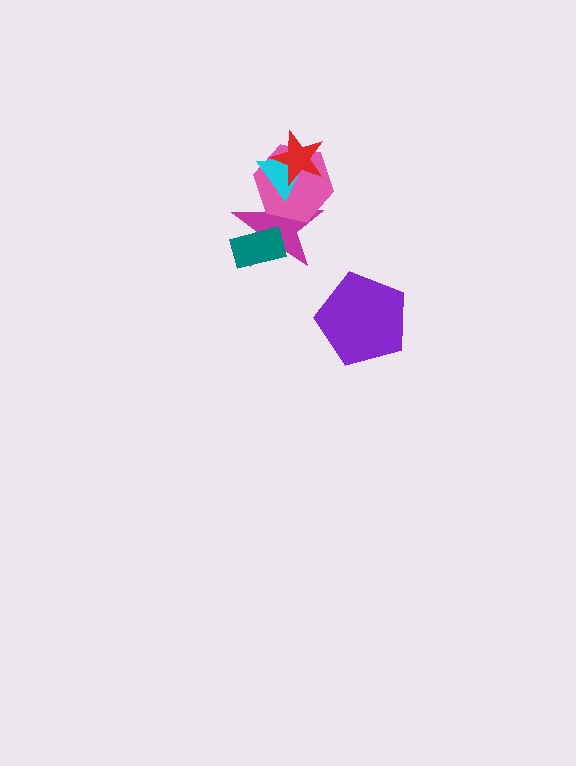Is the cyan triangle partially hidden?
Yes, it is partially covered by another shape.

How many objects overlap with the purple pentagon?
0 objects overlap with the purple pentagon.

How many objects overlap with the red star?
2 objects overlap with the red star.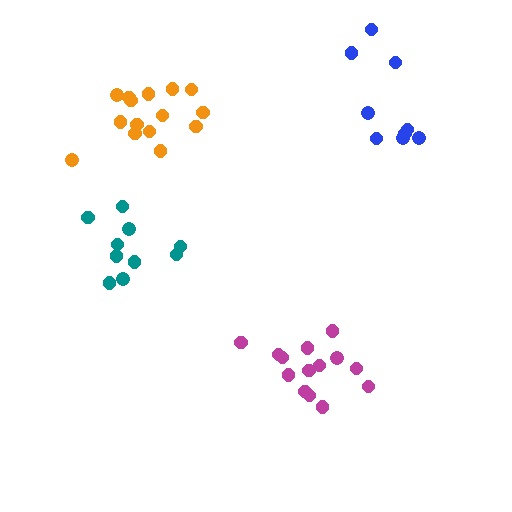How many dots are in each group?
Group 1: 10 dots, Group 2: 9 dots, Group 3: 14 dots, Group 4: 15 dots (48 total).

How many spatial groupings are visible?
There are 4 spatial groupings.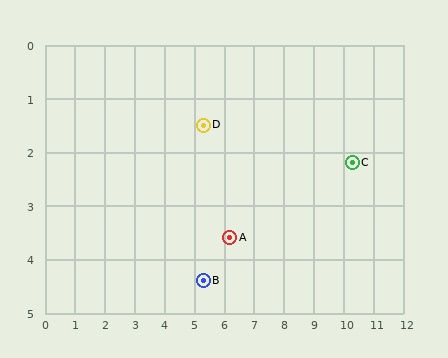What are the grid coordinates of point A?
Point A is at approximately (6.2, 3.6).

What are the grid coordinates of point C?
Point C is at approximately (10.3, 2.2).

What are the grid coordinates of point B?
Point B is at approximately (5.3, 4.4).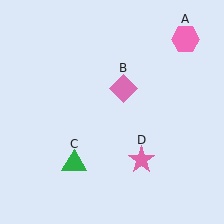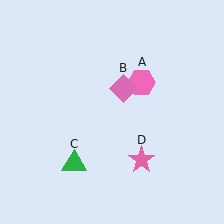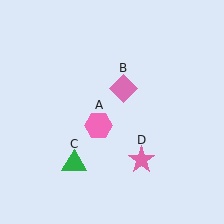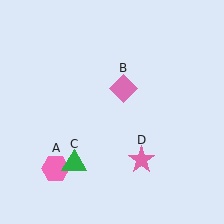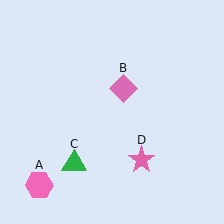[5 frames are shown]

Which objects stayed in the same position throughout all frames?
Pink diamond (object B) and green triangle (object C) and pink star (object D) remained stationary.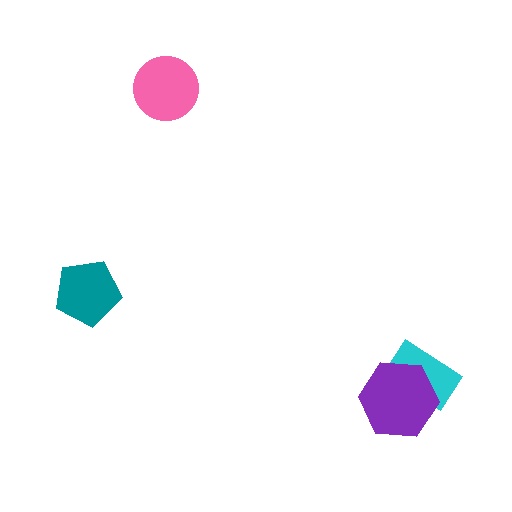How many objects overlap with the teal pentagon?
0 objects overlap with the teal pentagon.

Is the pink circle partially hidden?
No, no other shape covers it.